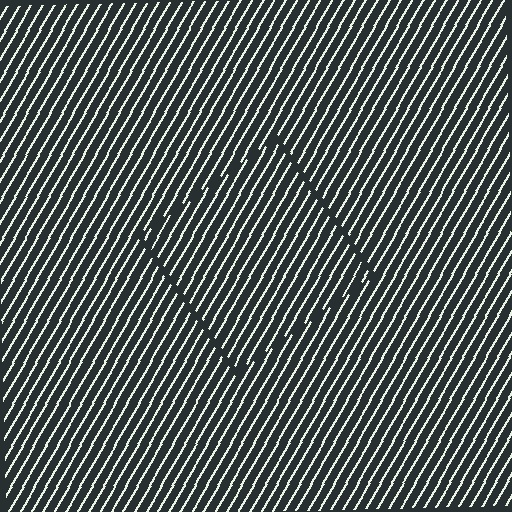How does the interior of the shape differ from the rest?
The interior of the shape contains the same grating, shifted by half a period — the contour is defined by the phase discontinuity where line-ends from the inner and outer gratings abut.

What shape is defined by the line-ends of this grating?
An illusory square. The interior of the shape contains the same grating, shifted by half a period — the contour is defined by the phase discontinuity where line-ends from the inner and outer gratings abut.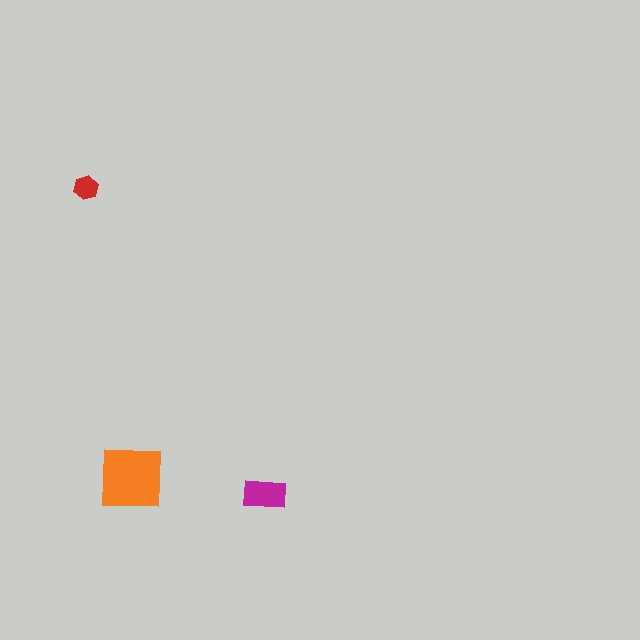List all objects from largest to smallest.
The orange square, the magenta rectangle, the red hexagon.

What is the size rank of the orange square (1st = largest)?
1st.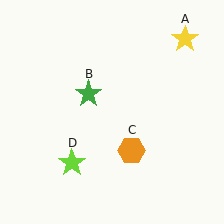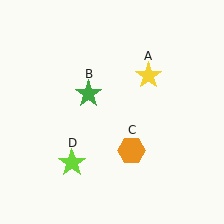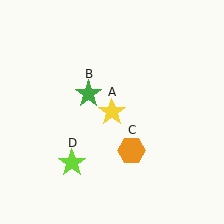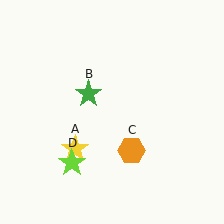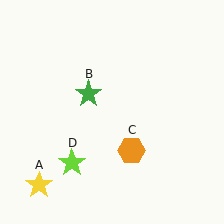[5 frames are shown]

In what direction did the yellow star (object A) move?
The yellow star (object A) moved down and to the left.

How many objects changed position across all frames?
1 object changed position: yellow star (object A).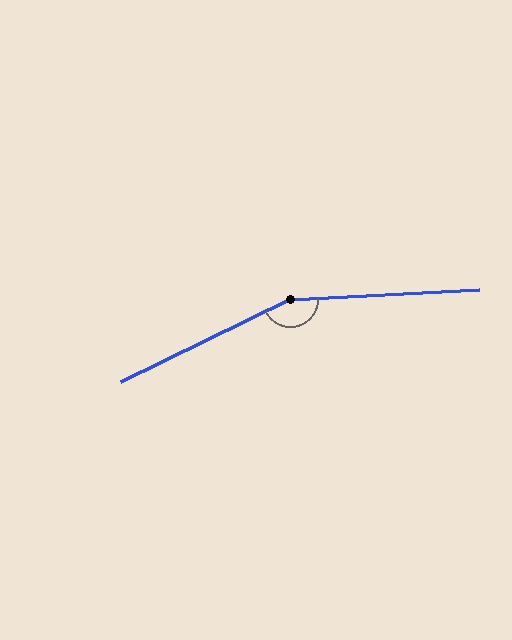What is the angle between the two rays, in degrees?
Approximately 157 degrees.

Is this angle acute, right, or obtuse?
It is obtuse.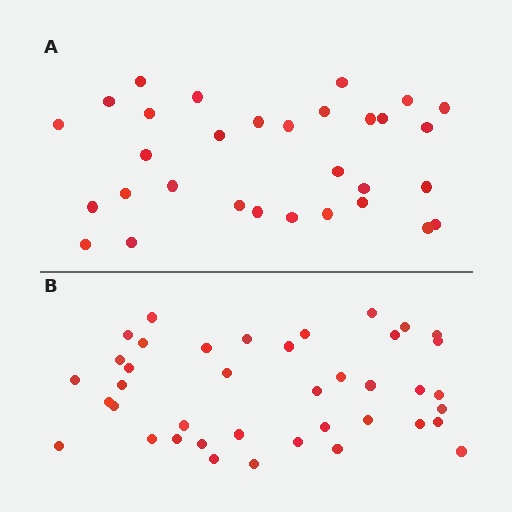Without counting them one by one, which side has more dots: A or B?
Region B (the bottom region) has more dots.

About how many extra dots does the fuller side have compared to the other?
Region B has roughly 8 or so more dots than region A.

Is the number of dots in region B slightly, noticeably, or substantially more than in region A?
Region B has noticeably more, but not dramatically so. The ratio is roughly 1.3 to 1.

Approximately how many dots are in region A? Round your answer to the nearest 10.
About 30 dots. (The exact count is 31, which rounds to 30.)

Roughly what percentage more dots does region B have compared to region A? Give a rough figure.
About 30% more.